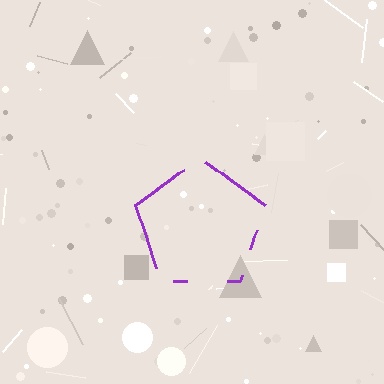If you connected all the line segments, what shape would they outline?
They would outline a pentagon.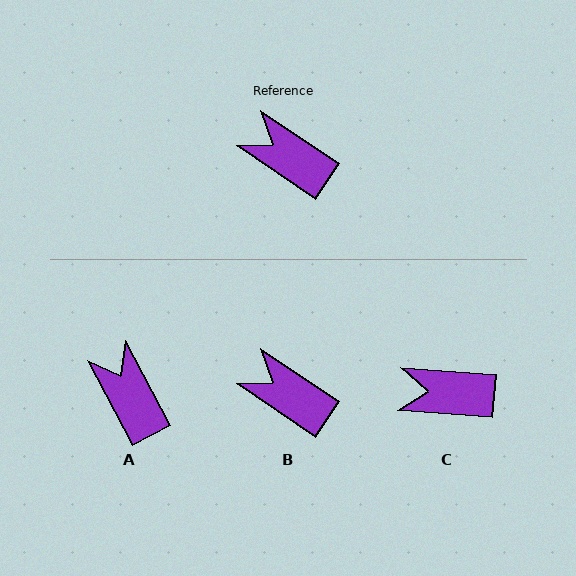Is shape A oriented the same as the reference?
No, it is off by about 28 degrees.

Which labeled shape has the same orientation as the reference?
B.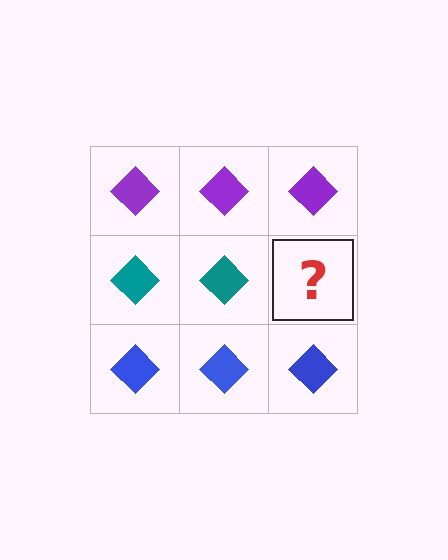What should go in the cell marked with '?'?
The missing cell should contain a teal diamond.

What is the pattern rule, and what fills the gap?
The rule is that each row has a consistent color. The gap should be filled with a teal diamond.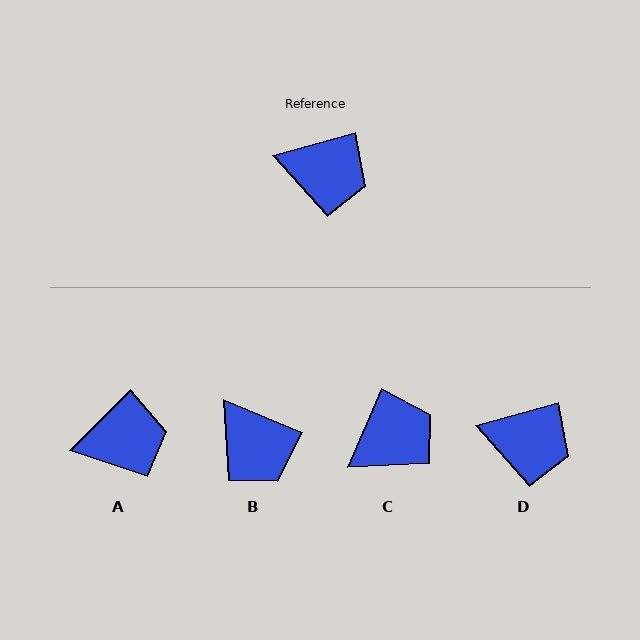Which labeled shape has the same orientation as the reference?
D.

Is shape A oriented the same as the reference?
No, it is off by about 30 degrees.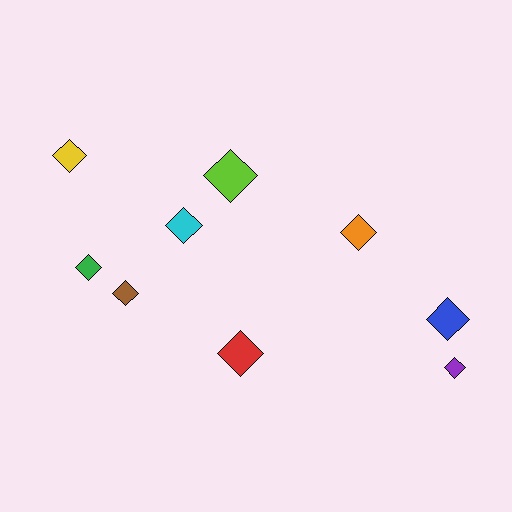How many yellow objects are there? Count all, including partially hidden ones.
There is 1 yellow object.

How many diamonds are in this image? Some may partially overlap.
There are 9 diamonds.